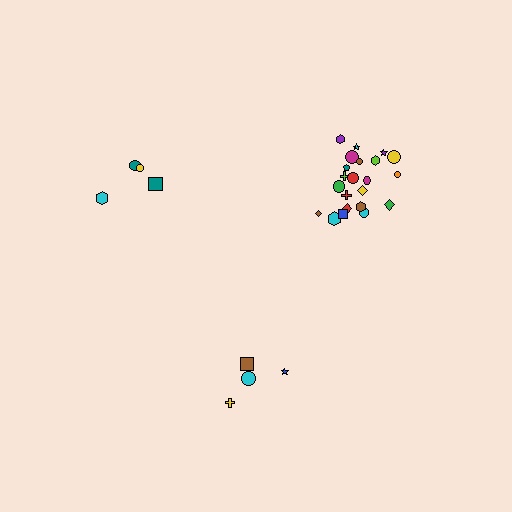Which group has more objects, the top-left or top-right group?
The top-right group.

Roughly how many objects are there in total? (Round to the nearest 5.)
Roughly 30 objects in total.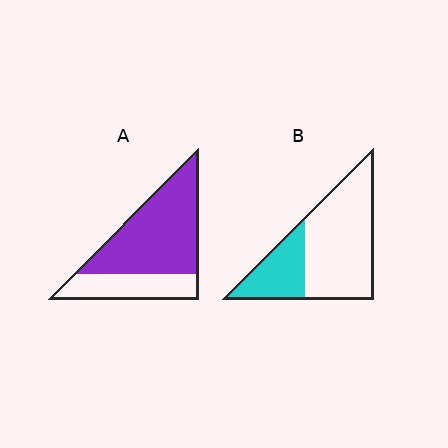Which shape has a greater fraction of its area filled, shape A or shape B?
Shape A.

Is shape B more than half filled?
No.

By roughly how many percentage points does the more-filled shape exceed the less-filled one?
By roughly 40 percentage points (A over B).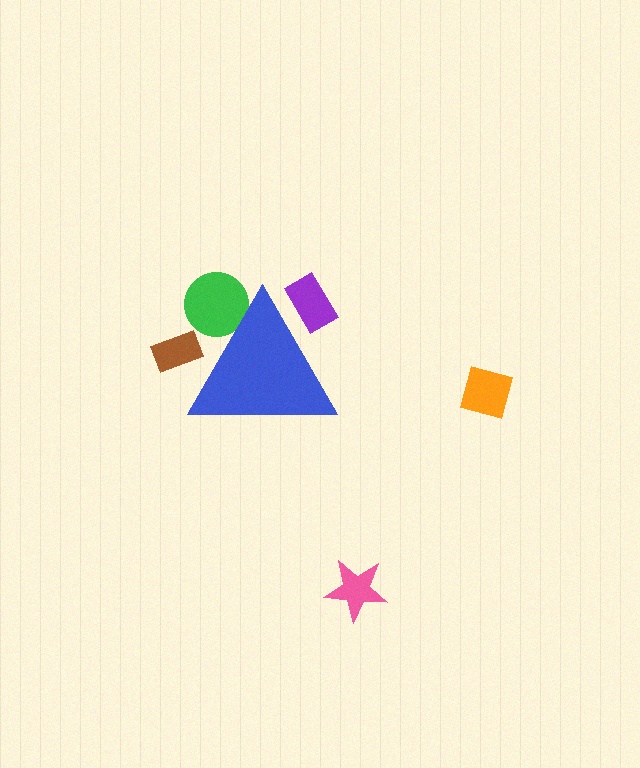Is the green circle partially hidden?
Yes, the green circle is partially hidden behind the blue triangle.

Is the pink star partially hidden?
No, the pink star is fully visible.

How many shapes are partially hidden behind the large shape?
3 shapes are partially hidden.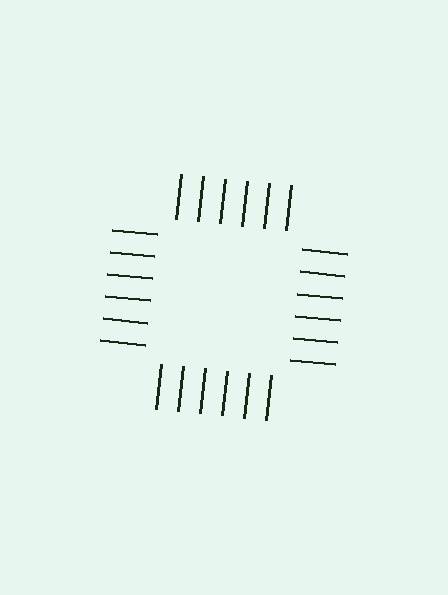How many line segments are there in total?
24 — 6 along each of the 4 edges.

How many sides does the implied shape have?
4 sides — the line-ends trace a square.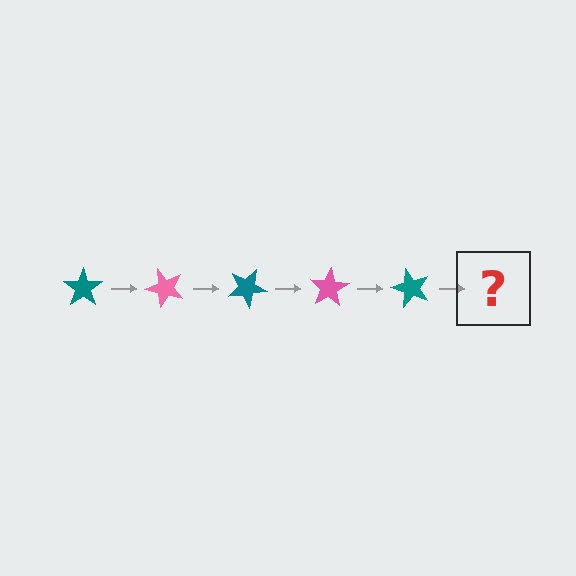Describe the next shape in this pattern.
It should be a pink star, rotated 250 degrees from the start.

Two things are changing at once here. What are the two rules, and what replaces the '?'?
The two rules are that it rotates 50 degrees each step and the color cycles through teal and pink. The '?' should be a pink star, rotated 250 degrees from the start.